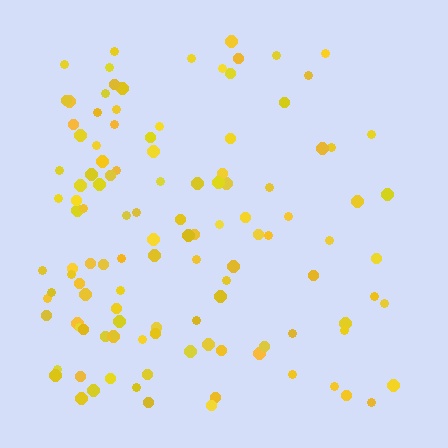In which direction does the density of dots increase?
From right to left, with the left side densest.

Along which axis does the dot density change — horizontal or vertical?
Horizontal.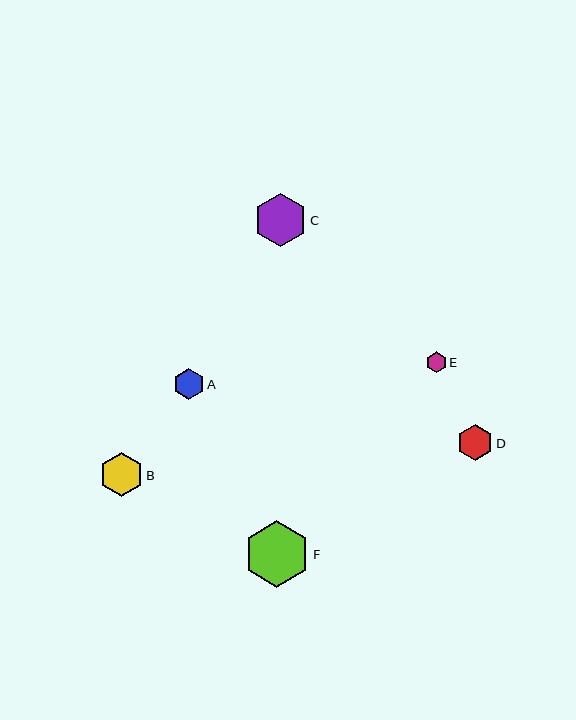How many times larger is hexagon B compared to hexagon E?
Hexagon B is approximately 2.1 times the size of hexagon E.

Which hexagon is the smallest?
Hexagon E is the smallest with a size of approximately 21 pixels.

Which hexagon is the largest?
Hexagon F is the largest with a size of approximately 66 pixels.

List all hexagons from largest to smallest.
From largest to smallest: F, C, B, D, A, E.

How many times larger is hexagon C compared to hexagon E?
Hexagon C is approximately 2.6 times the size of hexagon E.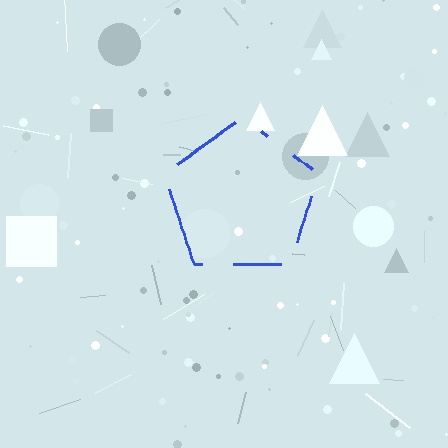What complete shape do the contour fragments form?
The contour fragments form a pentagon.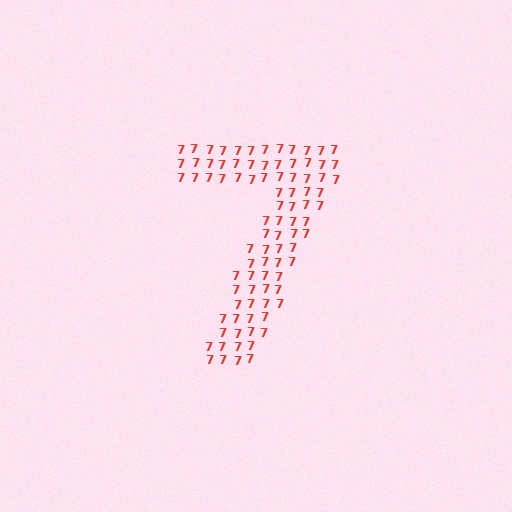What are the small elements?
The small elements are digit 7's.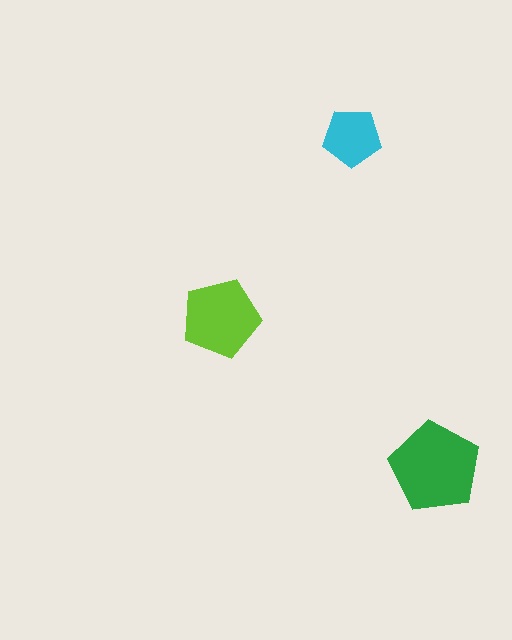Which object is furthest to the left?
The lime pentagon is leftmost.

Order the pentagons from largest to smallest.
the green one, the lime one, the cyan one.